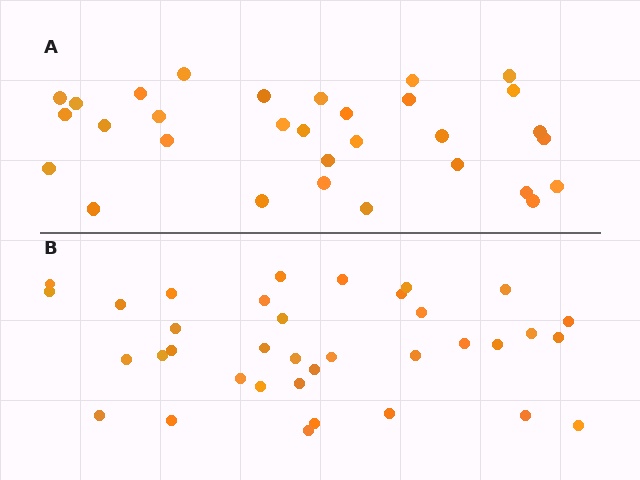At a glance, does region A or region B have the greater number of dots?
Region B (the bottom region) has more dots.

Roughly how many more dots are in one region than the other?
Region B has about 5 more dots than region A.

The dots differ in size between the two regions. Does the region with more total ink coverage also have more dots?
No. Region A has more total ink coverage because its dots are larger, but region B actually contains more individual dots. Total area can be misleading — the number of items is what matters here.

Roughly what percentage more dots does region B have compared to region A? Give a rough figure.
About 15% more.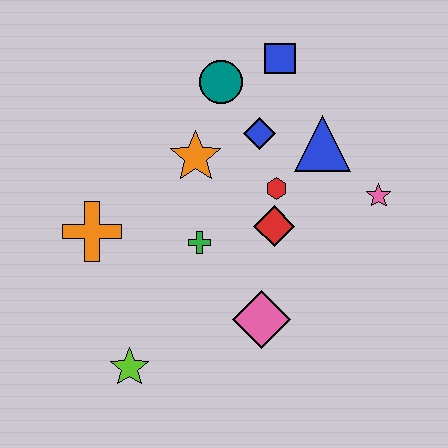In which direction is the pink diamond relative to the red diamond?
The pink diamond is below the red diamond.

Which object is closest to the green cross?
The red diamond is closest to the green cross.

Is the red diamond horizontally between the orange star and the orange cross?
No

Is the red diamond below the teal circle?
Yes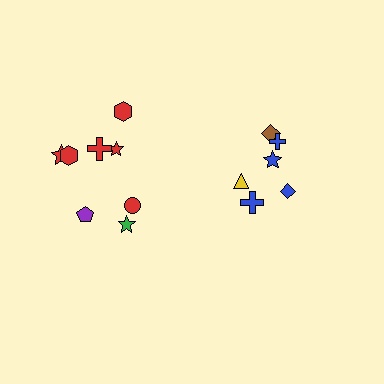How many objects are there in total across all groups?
There are 14 objects.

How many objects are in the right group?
There are 6 objects.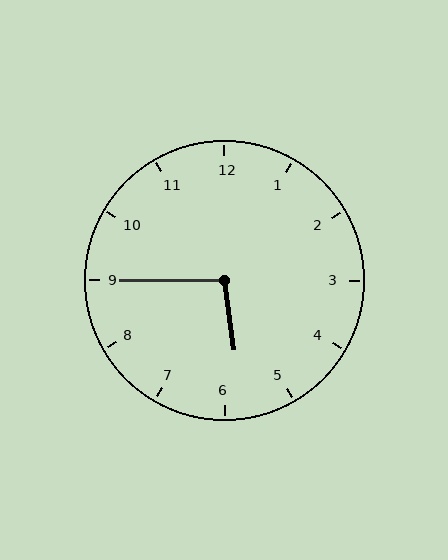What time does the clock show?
5:45.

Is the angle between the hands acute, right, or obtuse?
It is obtuse.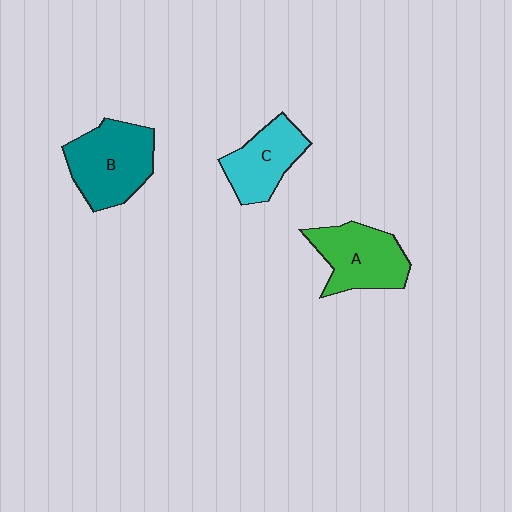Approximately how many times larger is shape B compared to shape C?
Approximately 1.3 times.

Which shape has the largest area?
Shape B (teal).